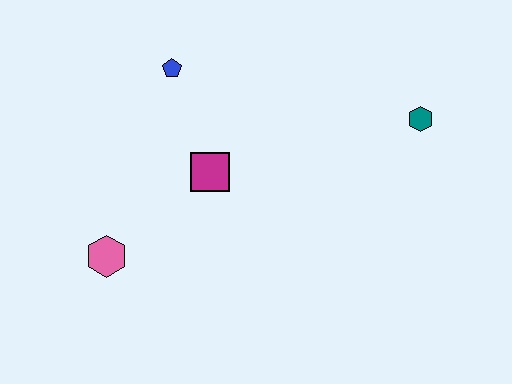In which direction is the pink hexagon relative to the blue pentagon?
The pink hexagon is below the blue pentagon.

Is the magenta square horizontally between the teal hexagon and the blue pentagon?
Yes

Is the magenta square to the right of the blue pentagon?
Yes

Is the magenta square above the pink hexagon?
Yes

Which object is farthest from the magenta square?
The teal hexagon is farthest from the magenta square.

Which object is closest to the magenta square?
The blue pentagon is closest to the magenta square.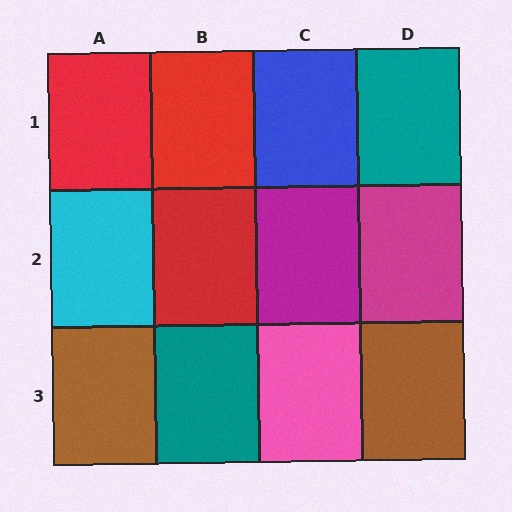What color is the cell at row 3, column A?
Brown.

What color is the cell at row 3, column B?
Teal.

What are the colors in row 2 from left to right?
Cyan, red, magenta, magenta.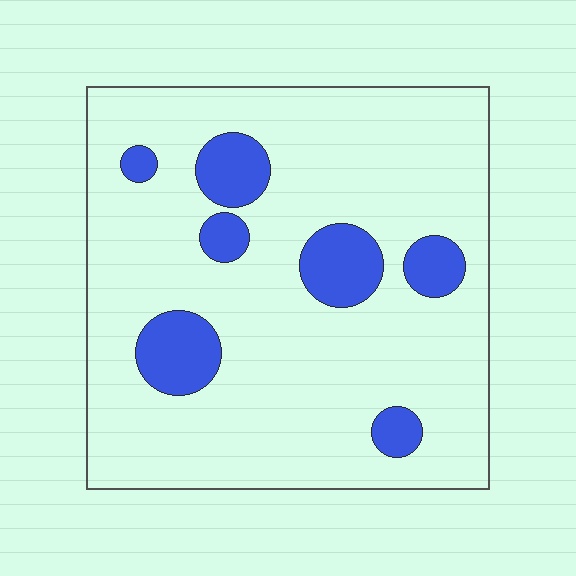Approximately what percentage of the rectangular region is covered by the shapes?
Approximately 15%.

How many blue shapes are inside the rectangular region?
7.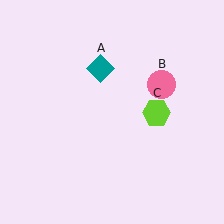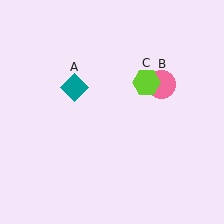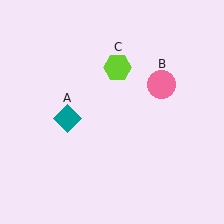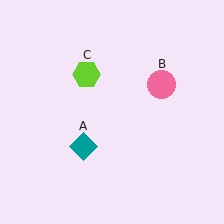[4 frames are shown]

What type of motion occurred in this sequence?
The teal diamond (object A), lime hexagon (object C) rotated counterclockwise around the center of the scene.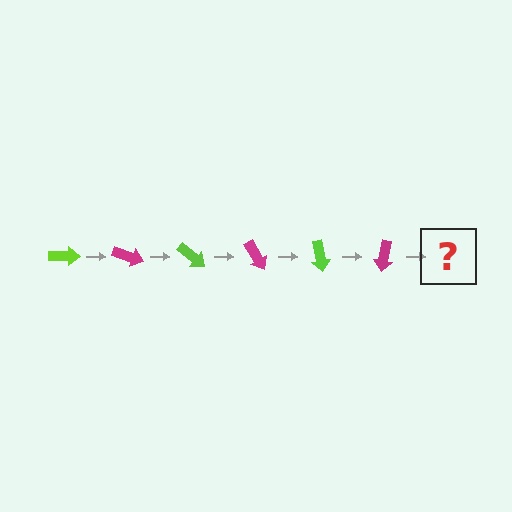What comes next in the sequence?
The next element should be a lime arrow, rotated 120 degrees from the start.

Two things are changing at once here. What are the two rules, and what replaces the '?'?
The two rules are that it rotates 20 degrees each step and the color cycles through lime and magenta. The '?' should be a lime arrow, rotated 120 degrees from the start.